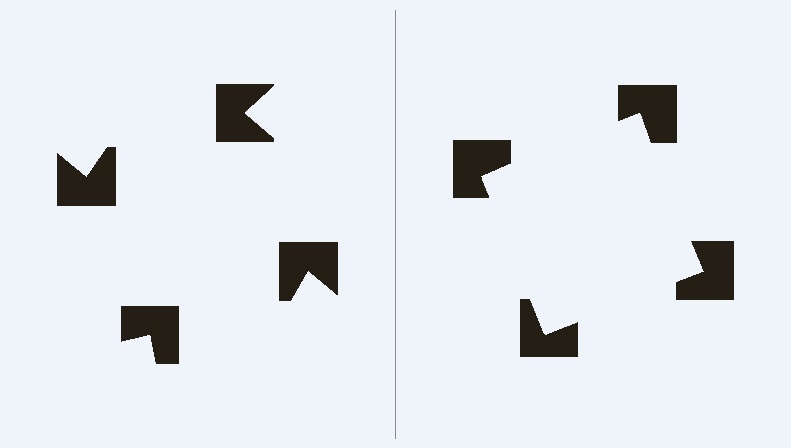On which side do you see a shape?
An illusory square appears on the right side. On the left side the wedge cuts are rotated, so no coherent shape forms.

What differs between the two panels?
The notched squares are positioned identically on both sides; only the wedge orientations differ. On the right they align to a square; on the left they are misaligned.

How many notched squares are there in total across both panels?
8 — 4 on each side.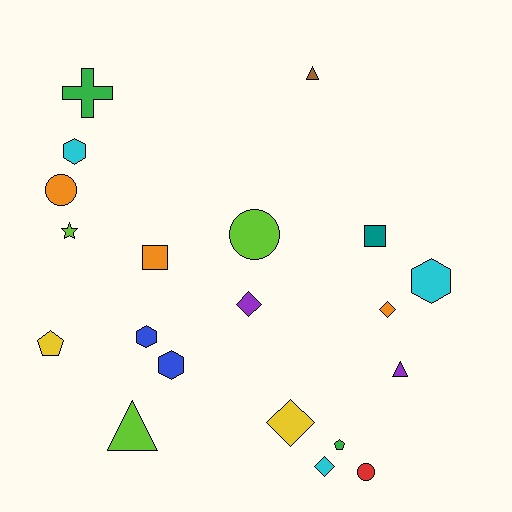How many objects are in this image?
There are 20 objects.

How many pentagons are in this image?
There are 2 pentagons.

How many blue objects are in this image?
There are 2 blue objects.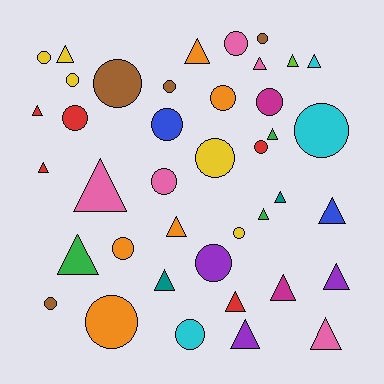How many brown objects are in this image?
There are 4 brown objects.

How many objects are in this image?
There are 40 objects.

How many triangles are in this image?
There are 20 triangles.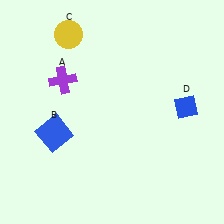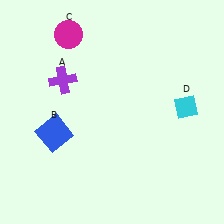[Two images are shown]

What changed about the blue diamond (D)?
In Image 1, D is blue. In Image 2, it changed to cyan.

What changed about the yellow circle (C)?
In Image 1, C is yellow. In Image 2, it changed to magenta.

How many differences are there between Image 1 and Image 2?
There are 2 differences between the two images.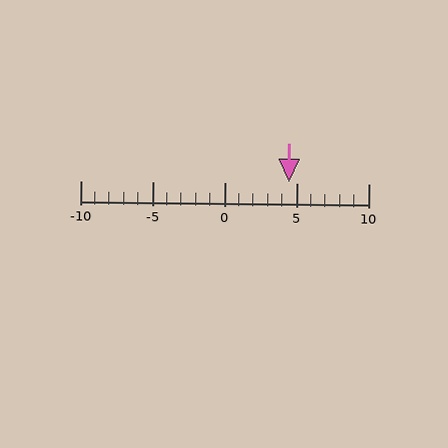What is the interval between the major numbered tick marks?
The major tick marks are spaced 5 units apart.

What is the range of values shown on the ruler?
The ruler shows values from -10 to 10.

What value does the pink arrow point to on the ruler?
The pink arrow points to approximately 4.